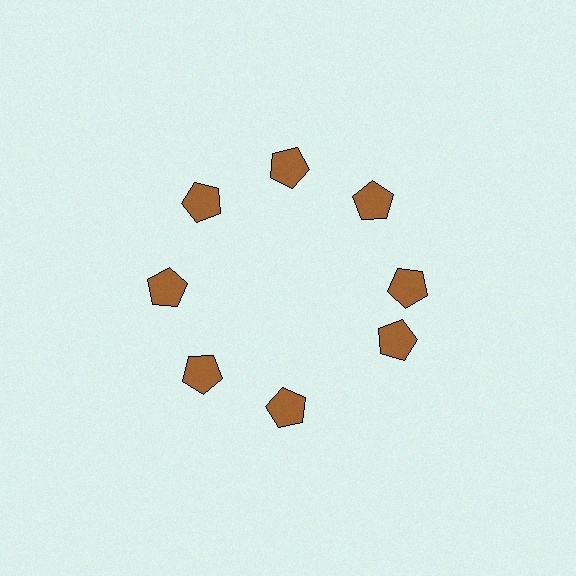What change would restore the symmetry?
The symmetry would be restored by rotating it back into even spacing with its neighbors so that all 8 pentagons sit at equal angles and equal distance from the center.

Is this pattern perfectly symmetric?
No. The 8 brown pentagons are arranged in a ring, but one element near the 4 o'clock position is rotated out of alignment along the ring, breaking the 8-fold rotational symmetry.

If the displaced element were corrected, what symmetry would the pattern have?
It would have 8-fold rotational symmetry — the pattern would map onto itself every 45 degrees.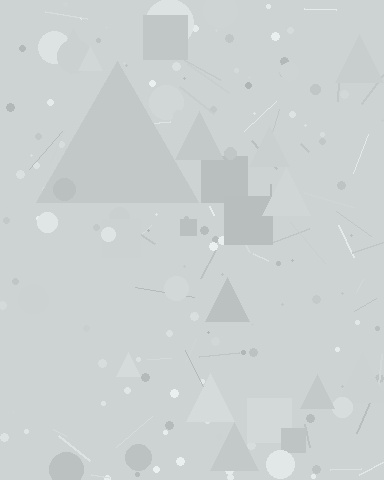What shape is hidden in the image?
A triangle is hidden in the image.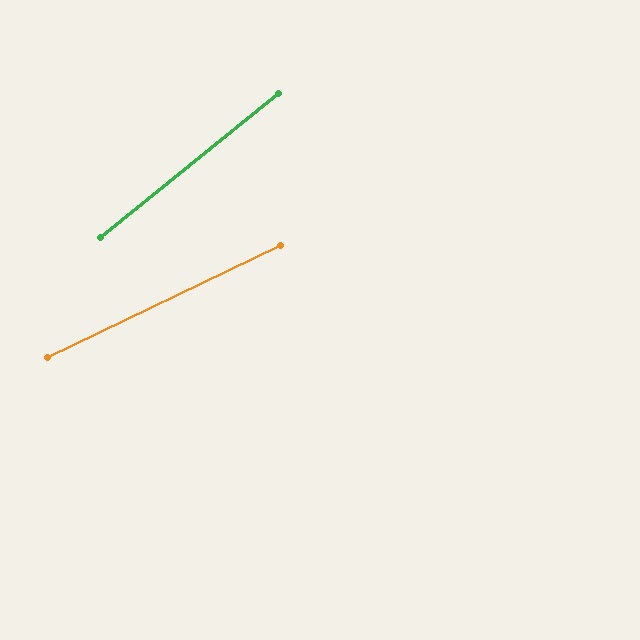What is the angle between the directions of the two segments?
Approximately 13 degrees.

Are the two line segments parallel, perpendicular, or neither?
Neither parallel nor perpendicular — they differ by about 13°.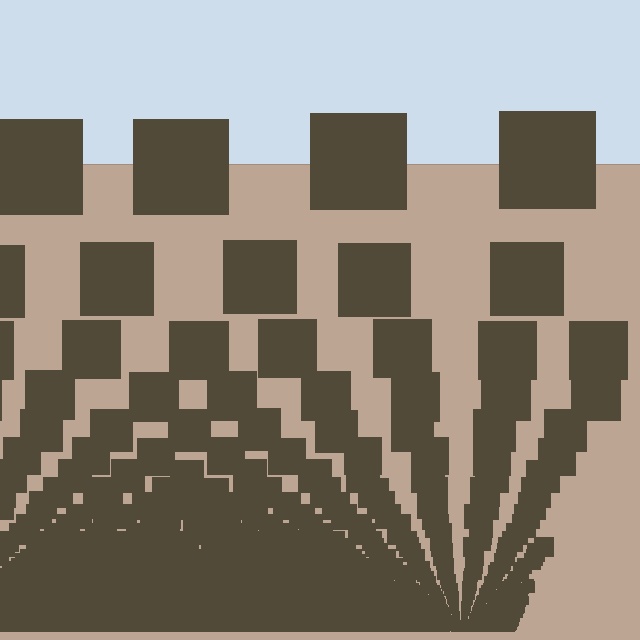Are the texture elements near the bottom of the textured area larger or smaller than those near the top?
Smaller. The gradient is inverted — elements near the bottom are smaller and denser.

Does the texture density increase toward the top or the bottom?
Density increases toward the bottom.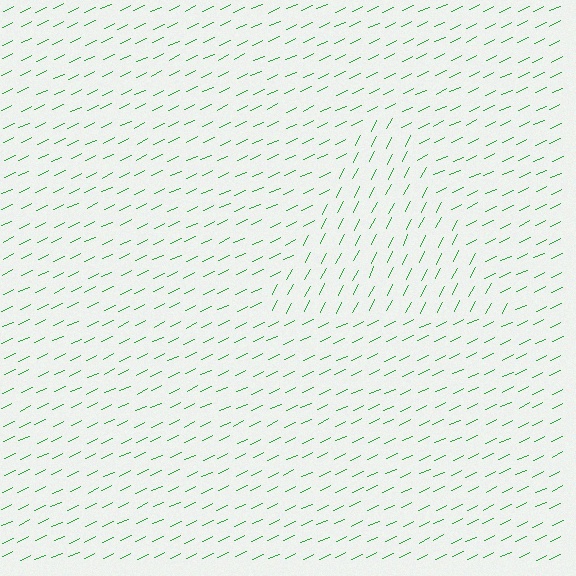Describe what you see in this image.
The image is filled with small green line segments. A triangle region in the image has lines oriented differently from the surrounding lines, creating a visible texture boundary.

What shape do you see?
I see a triangle.